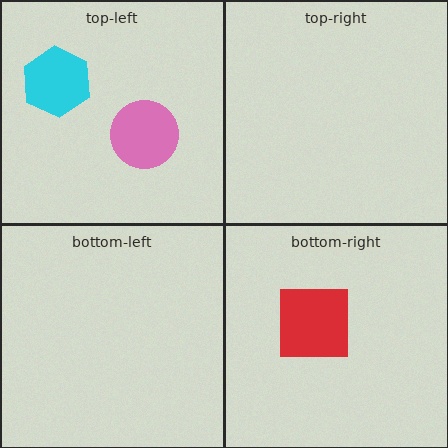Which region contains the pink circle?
The top-left region.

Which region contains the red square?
The bottom-right region.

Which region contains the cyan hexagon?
The top-left region.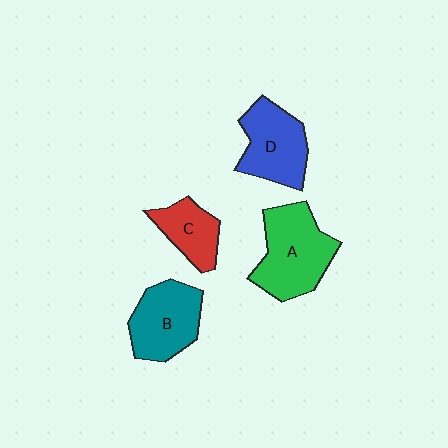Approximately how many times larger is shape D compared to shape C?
Approximately 1.5 times.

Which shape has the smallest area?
Shape C (red).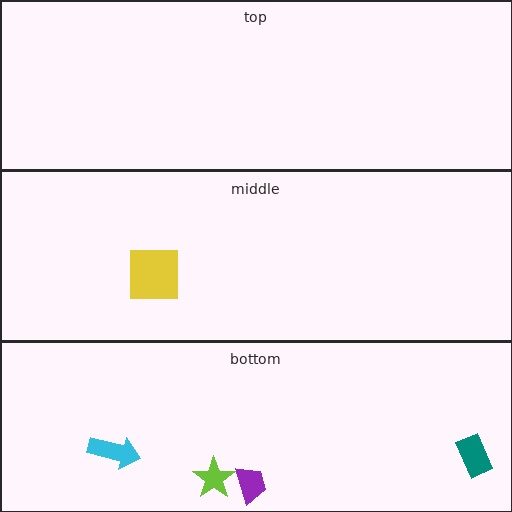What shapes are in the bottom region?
The cyan arrow, the purple trapezoid, the lime star, the teal rectangle.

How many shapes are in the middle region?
1.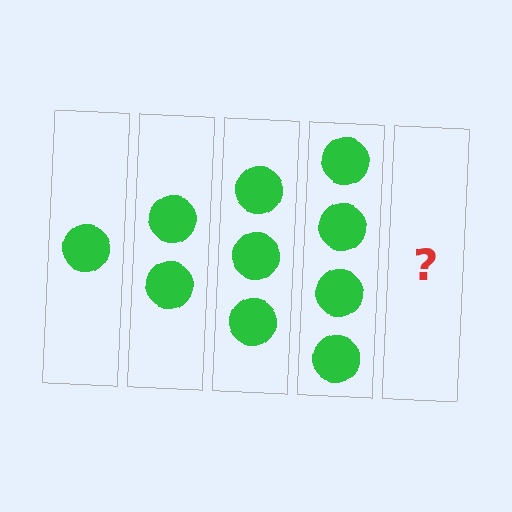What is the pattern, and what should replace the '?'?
The pattern is that each step adds one more circle. The '?' should be 5 circles.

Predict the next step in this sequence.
The next step is 5 circles.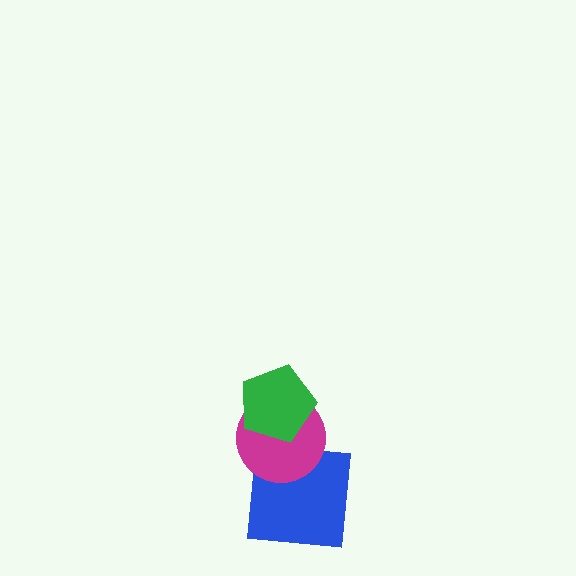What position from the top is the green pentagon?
The green pentagon is 1st from the top.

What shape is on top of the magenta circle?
The green pentagon is on top of the magenta circle.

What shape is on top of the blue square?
The magenta circle is on top of the blue square.